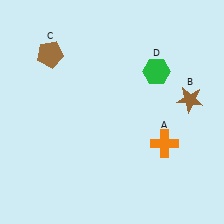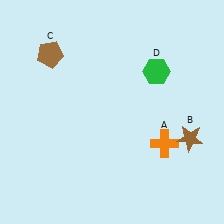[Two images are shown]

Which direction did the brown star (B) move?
The brown star (B) moved down.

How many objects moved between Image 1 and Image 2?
1 object moved between the two images.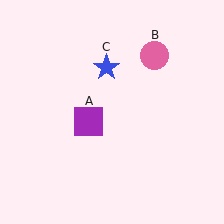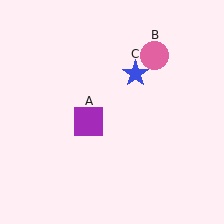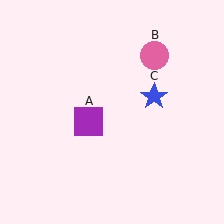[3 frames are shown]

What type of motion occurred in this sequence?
The blue star (object C) rotated clockwise around the center of the scene.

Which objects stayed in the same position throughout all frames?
Purple square (object A) and pink circle (object B) remained stationary.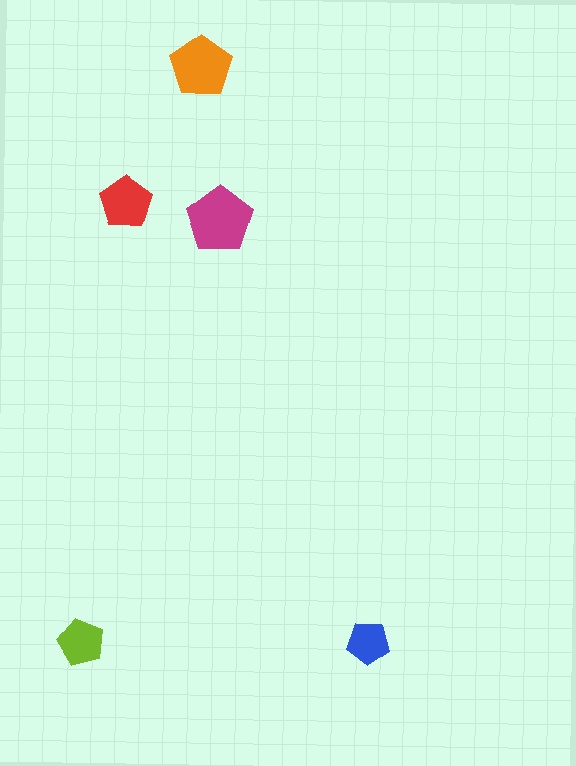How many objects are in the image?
There are 5 objects in the image.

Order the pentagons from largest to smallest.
the magenta one, the orange one, the red one, the lime one, the blue one.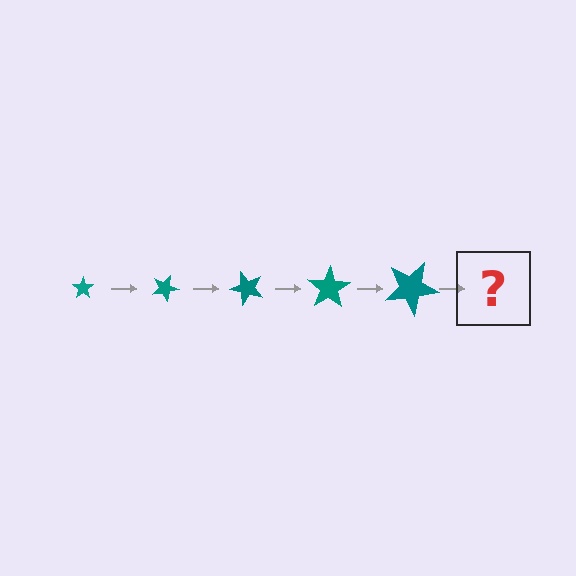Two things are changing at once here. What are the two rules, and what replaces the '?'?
The two rules are that the star grows larger each step and it rotates 25 degrees each step. The '?' should be a star, larger than the previous one and rotated 125 degrees from the start.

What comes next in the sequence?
The next element should be a star, larger than the previous one and rotated 125 degrees from the start.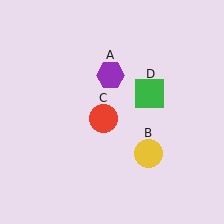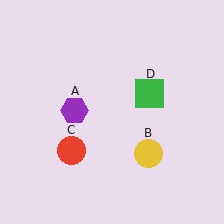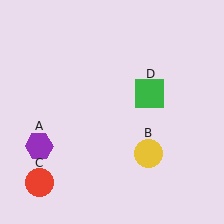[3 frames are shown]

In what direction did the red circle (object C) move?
The red circle (object C) moved down and to the left.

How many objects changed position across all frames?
2 objects changed position: purple hexagon (object A), red circle (object C).